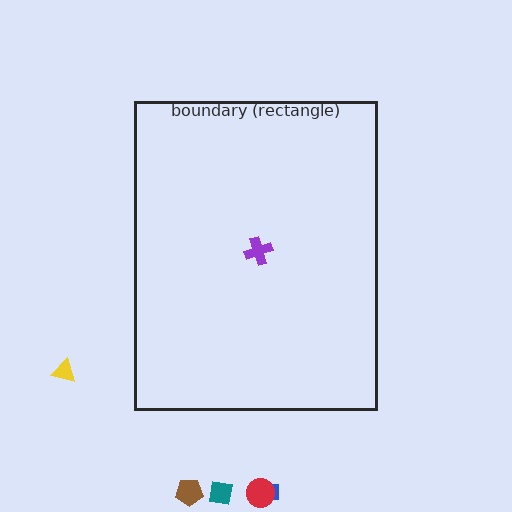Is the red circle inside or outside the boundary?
Outside.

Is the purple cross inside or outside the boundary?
Inside.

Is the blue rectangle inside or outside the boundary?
Outside.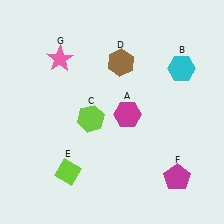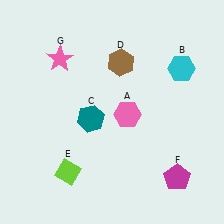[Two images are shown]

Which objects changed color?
A changed from magenta to pink. C changed from lime to teal.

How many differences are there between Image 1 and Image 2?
There are 2 differences between the two images.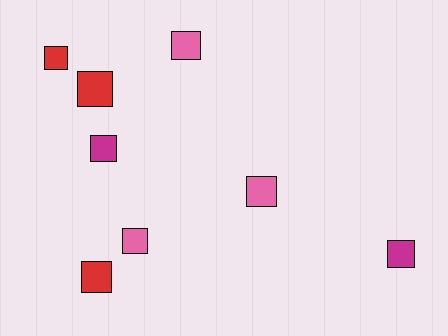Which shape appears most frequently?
Square, with 8 objects.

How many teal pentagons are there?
There are no teal pentagons.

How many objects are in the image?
There are 8 objects.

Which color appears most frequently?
Pink, with 3 objects.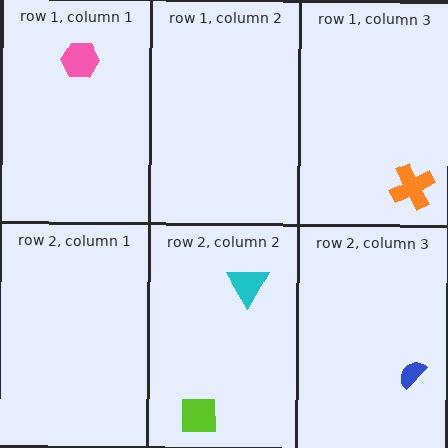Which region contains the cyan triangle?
The row 2, column 2 region.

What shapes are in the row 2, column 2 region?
The lime square, the cyan triangle.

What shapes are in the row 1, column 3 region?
The orange cross.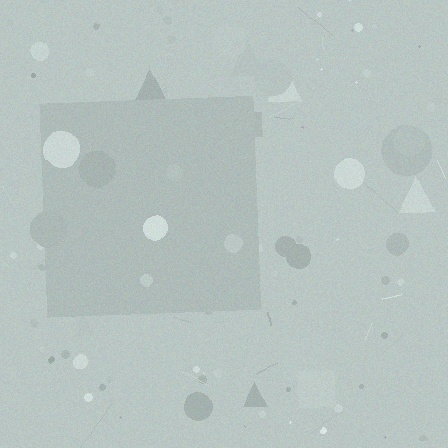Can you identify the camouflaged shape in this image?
The camouflaged shape is a square.